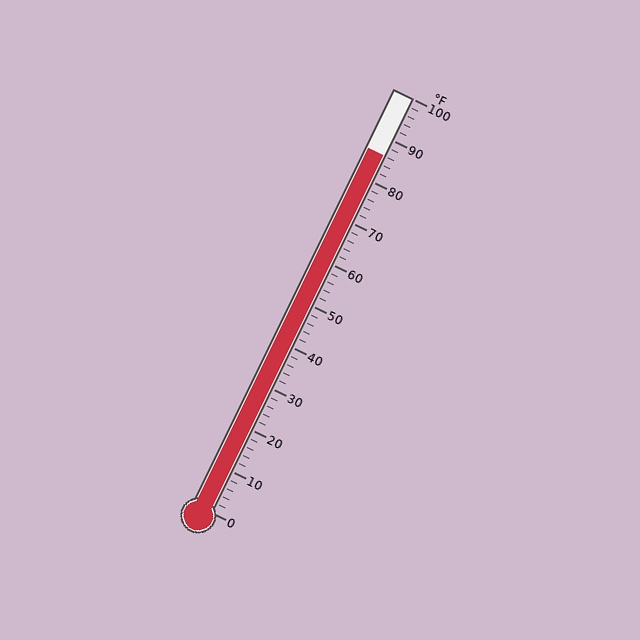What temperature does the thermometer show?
The thermometer shows approximately 86°F.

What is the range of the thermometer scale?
The thermometer scale ranges from 0°F to 100°F.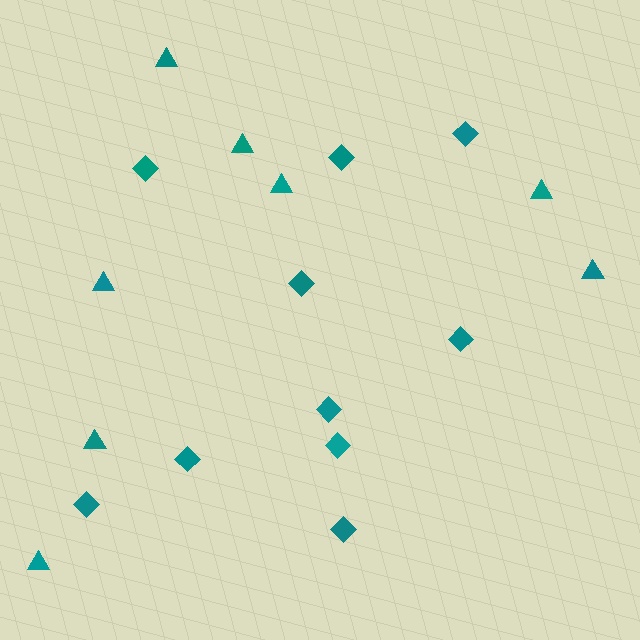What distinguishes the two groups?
There are 2 groups: one group of triangles (8) and one group of diamonds (10).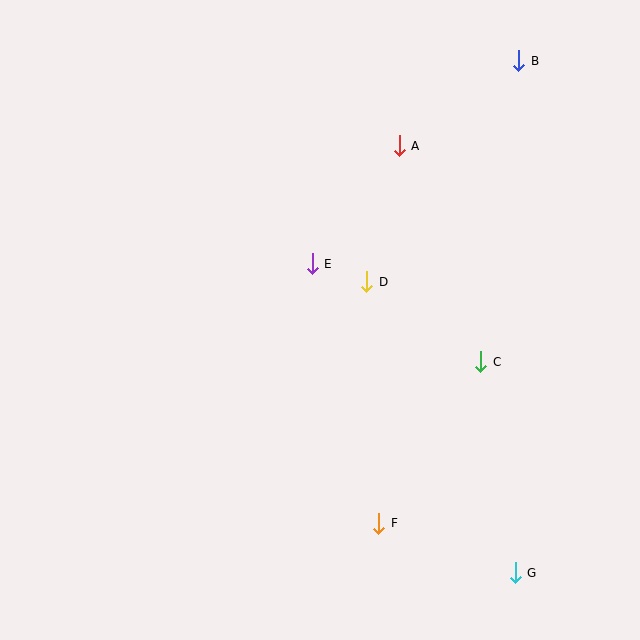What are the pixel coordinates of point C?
Point C is at (481, 362).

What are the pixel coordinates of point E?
Point E is at (312, 264).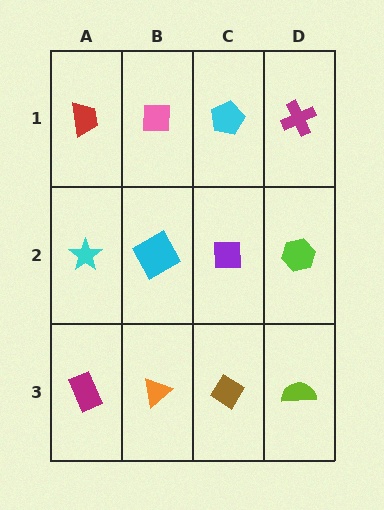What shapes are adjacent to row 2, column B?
A pink square (row 1, column B), an orange triangle (row 3, column B), a cyan star (row 2, column A), a purple square (row 2, column C).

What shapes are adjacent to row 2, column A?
A red trapezoid (row 1, column A), a magenta rectangle (row 3, column A), a cyan square (row 2, column B).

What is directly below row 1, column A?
A cyan star.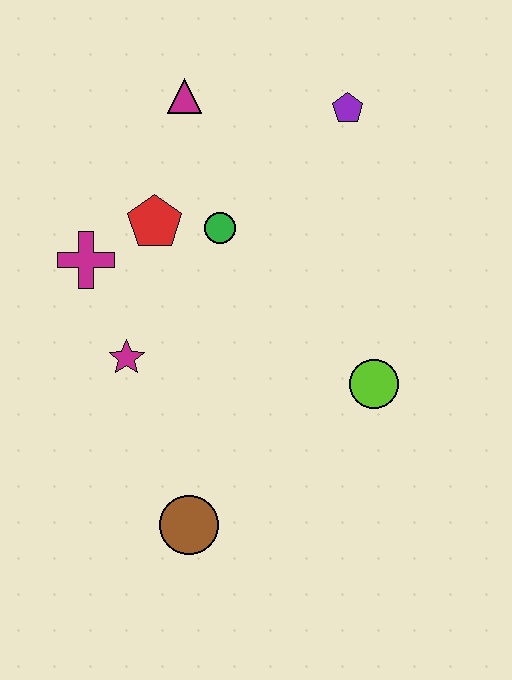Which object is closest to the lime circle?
The green circle is closest to the lime circle.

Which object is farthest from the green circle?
The brown circle is farthest from the green circle.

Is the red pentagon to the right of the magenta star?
Yes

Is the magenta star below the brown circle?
No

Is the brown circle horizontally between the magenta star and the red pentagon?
No